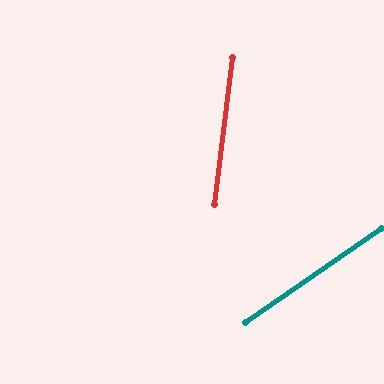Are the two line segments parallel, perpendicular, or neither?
Neither parallel nor perpendicular — they differ by about 49°.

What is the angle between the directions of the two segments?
Approximately 49 degrees.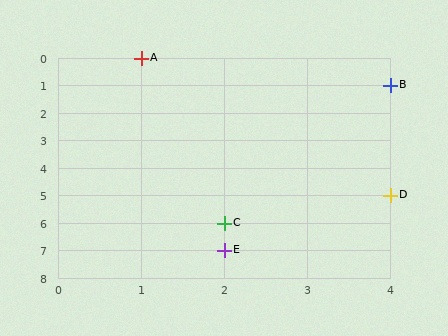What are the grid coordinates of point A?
Point A is at grid coordinates (1, 0).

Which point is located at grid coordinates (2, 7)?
Point E is at (2, 7).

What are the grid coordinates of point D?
Point D is at grid coordinates (4, 5).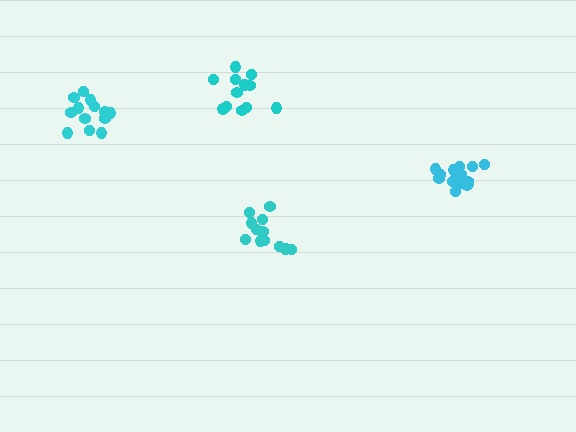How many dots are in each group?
Group 1: 12 dots, Group 2: 12 dots, Group 3: 14 dots, Group 4: 14 dots (52 total).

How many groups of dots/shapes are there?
There are 4 groups.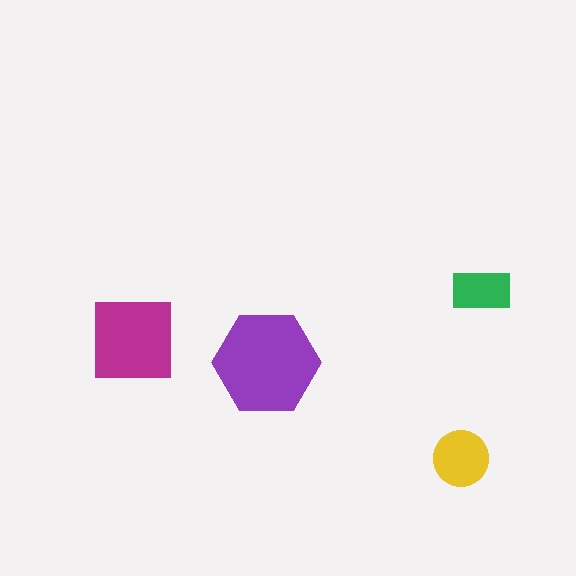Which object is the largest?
The purple hexagon.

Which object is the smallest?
The green rectangle.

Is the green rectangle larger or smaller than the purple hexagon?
Smaller.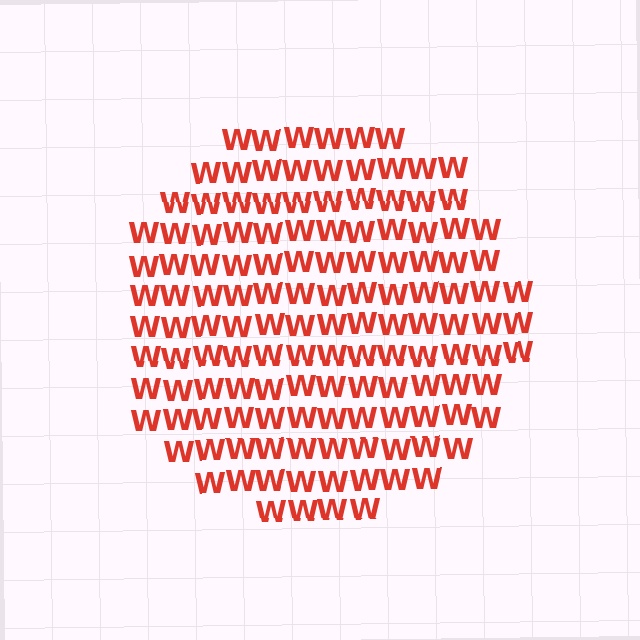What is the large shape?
The large shape is a circle.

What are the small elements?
The small elements are letter W's.